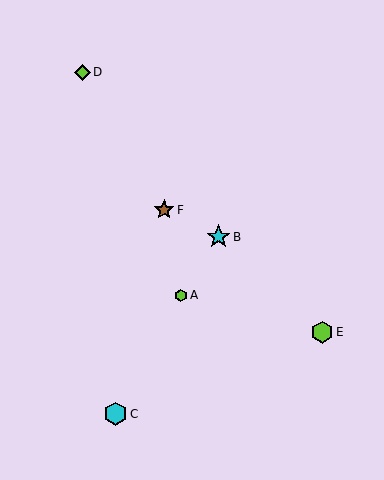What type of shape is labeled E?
Shape E is a lime hexagon.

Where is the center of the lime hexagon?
The center of the lime hexagon is at (181, 295).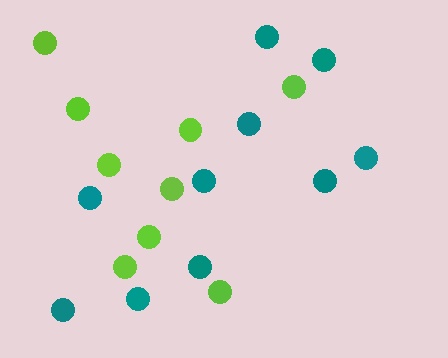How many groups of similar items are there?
There are 2 groups: one group of lime circles (9) and one group of teal circles (10).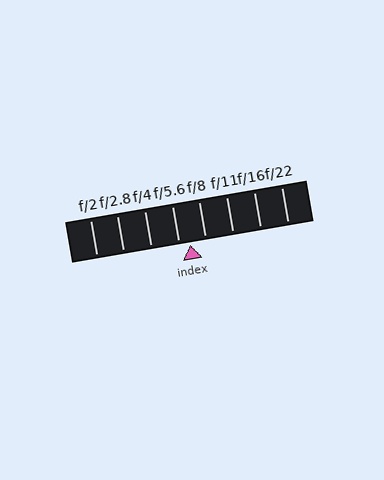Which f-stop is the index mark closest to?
The index mark is closest to f/5.6.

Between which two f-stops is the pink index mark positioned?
The index mark is between f/5.6 and f/8.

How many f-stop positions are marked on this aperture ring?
There are 8 f-stop positions marked.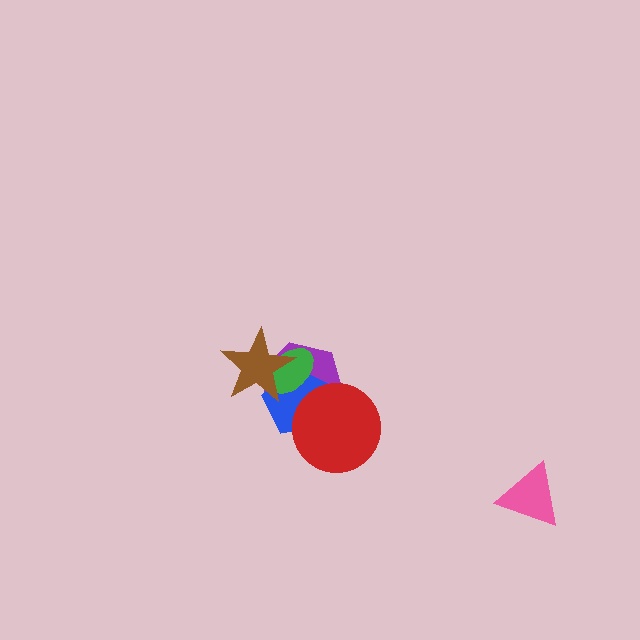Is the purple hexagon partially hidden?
Yes, it is partially covered by another shape.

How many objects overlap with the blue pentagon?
4 objects overlap with the blue pentagon.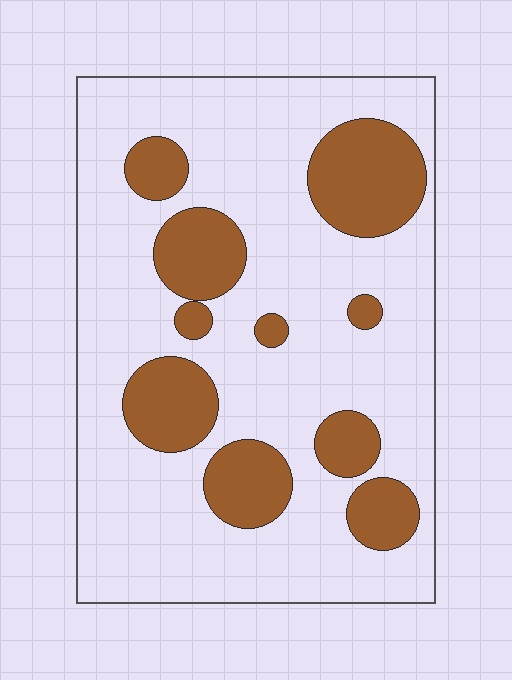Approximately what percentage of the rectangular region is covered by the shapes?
Approximately 25%.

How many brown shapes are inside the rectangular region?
10.